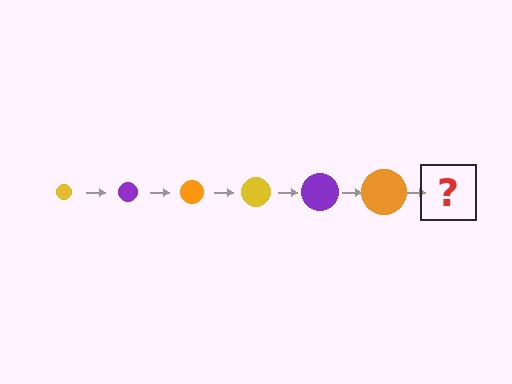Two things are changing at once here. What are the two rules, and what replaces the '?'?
The two rules are that the circle grows larger each step and the color cycles through yellow, purple, and orange. The '?' should be a yellow circle, larger than the previous one.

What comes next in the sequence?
The next element should be a yellow circle, larger than the previous one.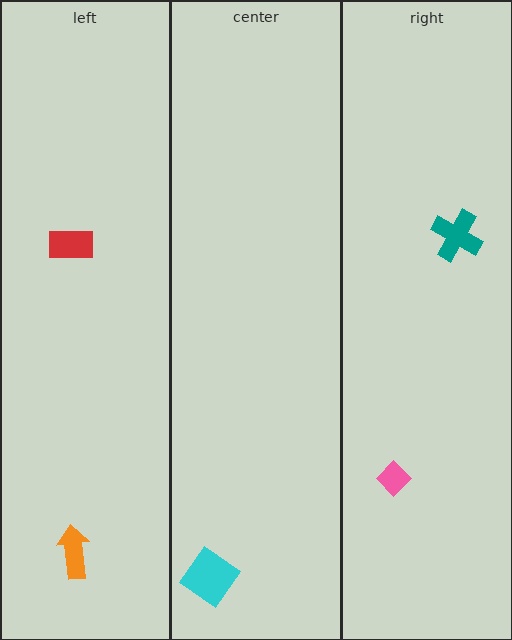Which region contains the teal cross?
The right region.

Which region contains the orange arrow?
The left region.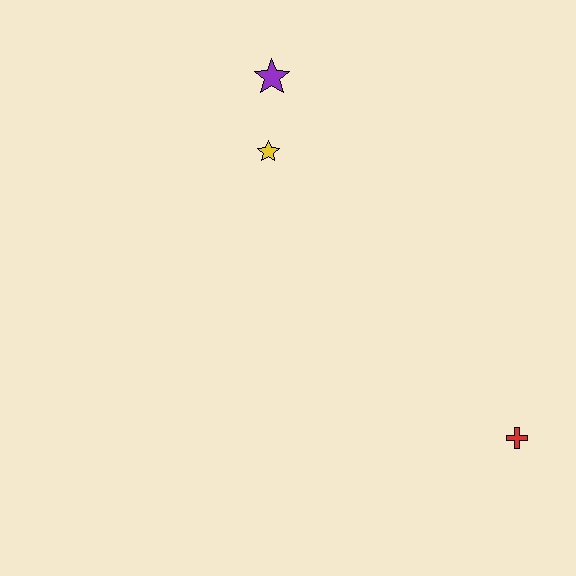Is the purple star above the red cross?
Yes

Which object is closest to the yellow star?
The purple star is closest to the yellow star.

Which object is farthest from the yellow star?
The red cross is farthest from the yellow star.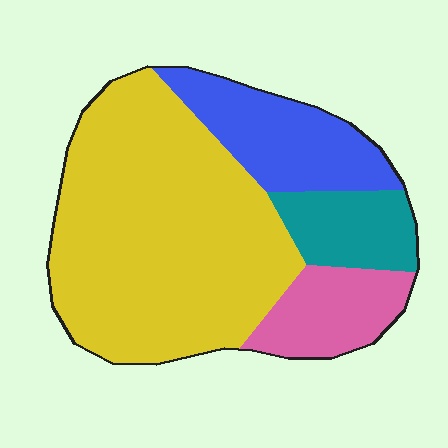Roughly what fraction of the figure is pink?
Pink takes up about one eighth (1/8) of the figure.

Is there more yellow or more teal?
Yellow.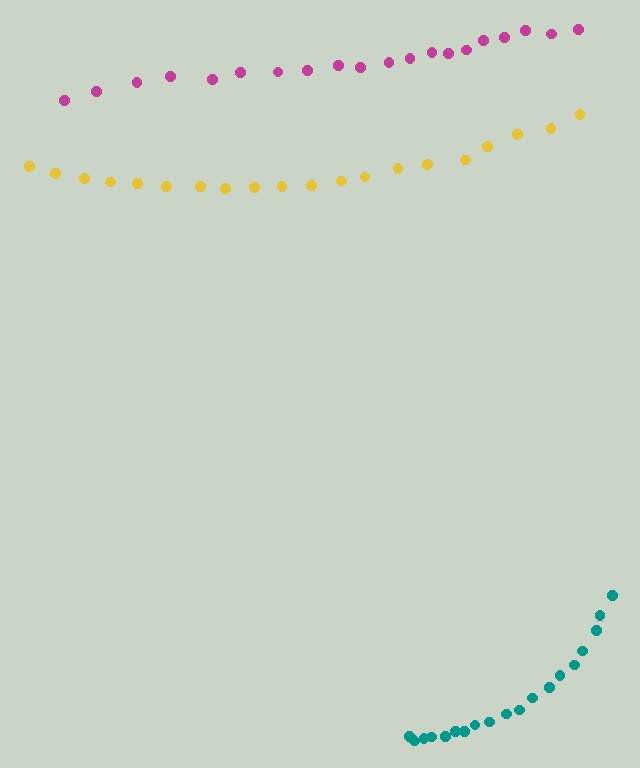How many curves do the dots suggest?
There are 3 distinct paths.